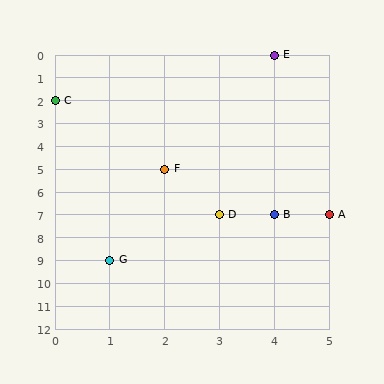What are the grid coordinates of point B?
Point B is at grid coordinates (4, 7).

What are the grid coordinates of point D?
Point D is at grid coordinates (3, 7).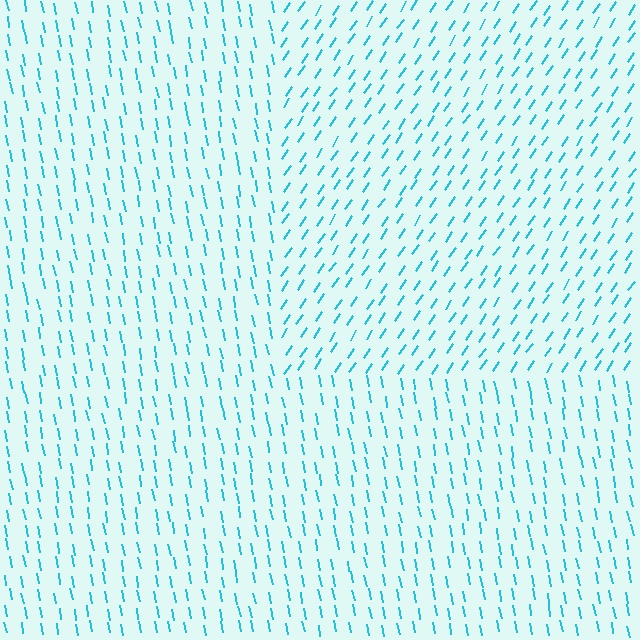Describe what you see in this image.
The image is filled with small cyan line segments. A rectangle region in the image has lines oriented differently from the surrounding lines, creating a visible texture boundary.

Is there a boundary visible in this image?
Yes, there is a texture boundary formed by a change in line orientation.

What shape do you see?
I see a rectangle.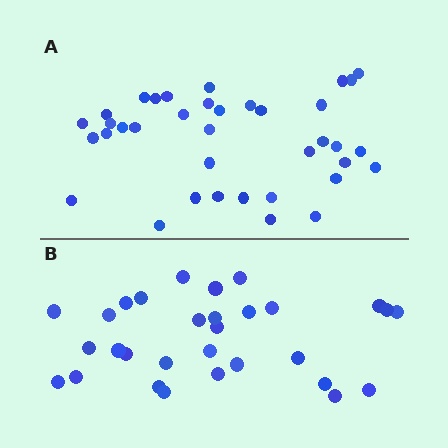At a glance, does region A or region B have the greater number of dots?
Region A (the top region) has more dots.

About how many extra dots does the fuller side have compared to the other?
Region A has roughly 8 or so more dots than region B.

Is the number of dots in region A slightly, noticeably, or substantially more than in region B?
Region A has only slightly more — the two regions are fairly close. The ratio is roughly 1.2 to 1.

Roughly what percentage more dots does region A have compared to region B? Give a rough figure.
About 25% more.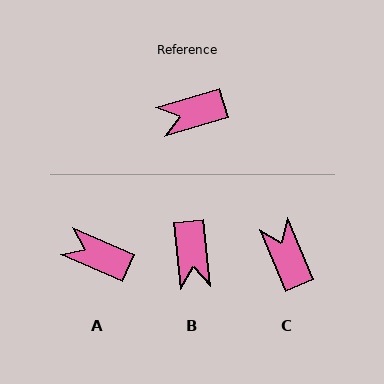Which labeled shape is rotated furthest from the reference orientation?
C, about 84 degrees away.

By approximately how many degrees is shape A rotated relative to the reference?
Approximately 40 degrees clockwise.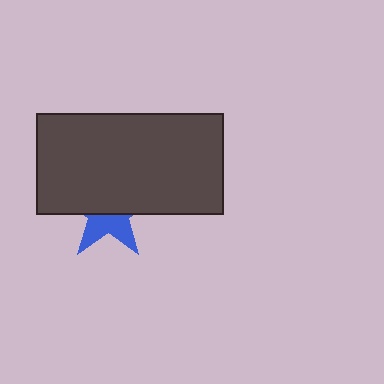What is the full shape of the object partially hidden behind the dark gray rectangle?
The partially hidden object is a blue star.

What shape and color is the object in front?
The object in front is a dark gray rectangle.